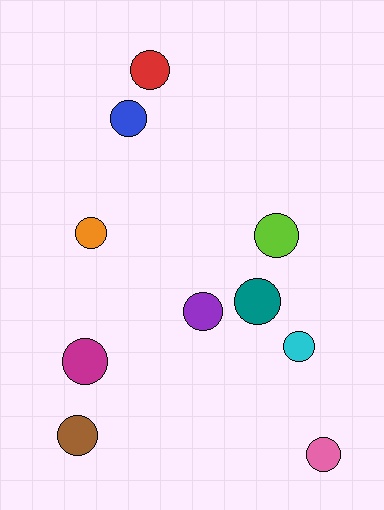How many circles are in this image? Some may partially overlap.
There are 10 circles.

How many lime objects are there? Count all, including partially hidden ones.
There is 1 lime object.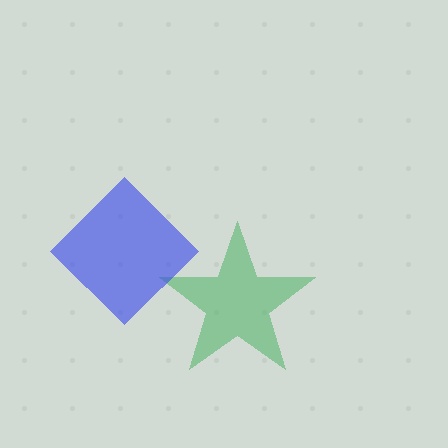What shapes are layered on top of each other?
The layered shapes are: a green star, a blue diamond.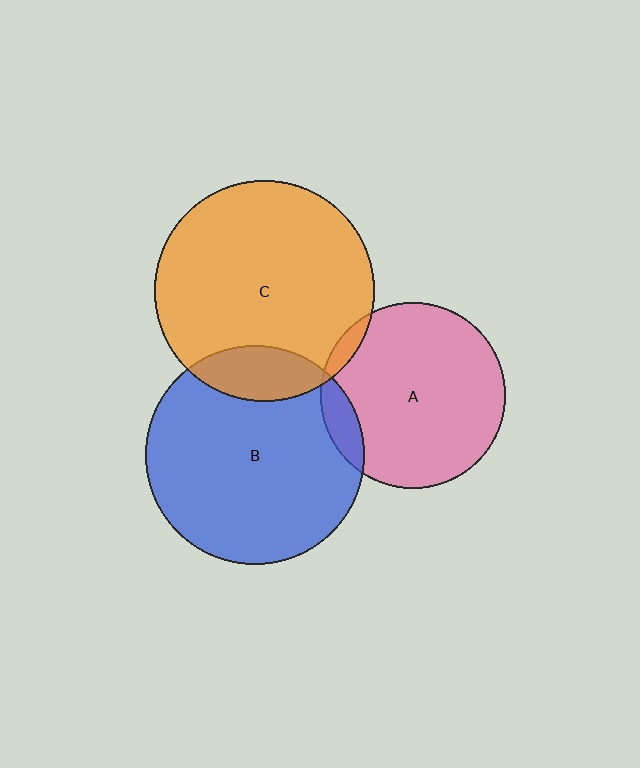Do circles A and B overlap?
Yes.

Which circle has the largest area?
Circle C (orange).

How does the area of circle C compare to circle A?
Approximately 1.4 times.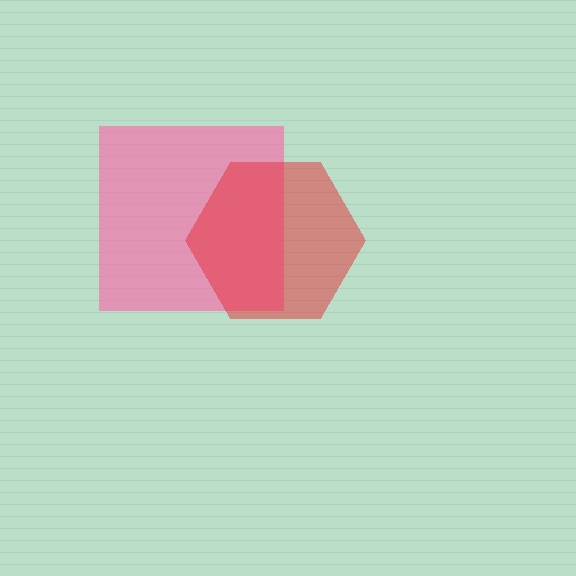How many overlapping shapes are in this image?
There are 2 overlapping shapes in the image.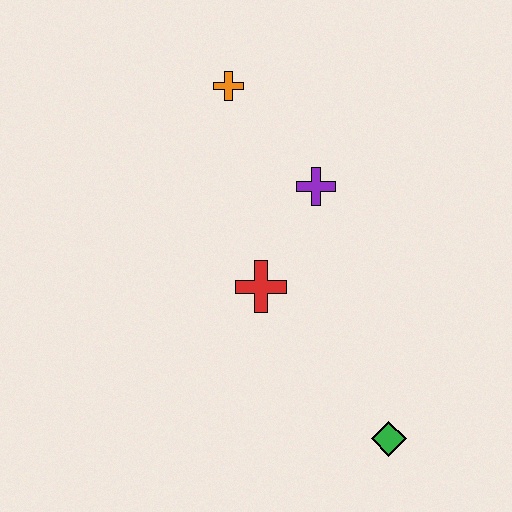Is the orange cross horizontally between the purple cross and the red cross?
No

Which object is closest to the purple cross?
The red cross is closest to the purple cross.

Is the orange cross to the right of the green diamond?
No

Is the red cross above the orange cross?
No